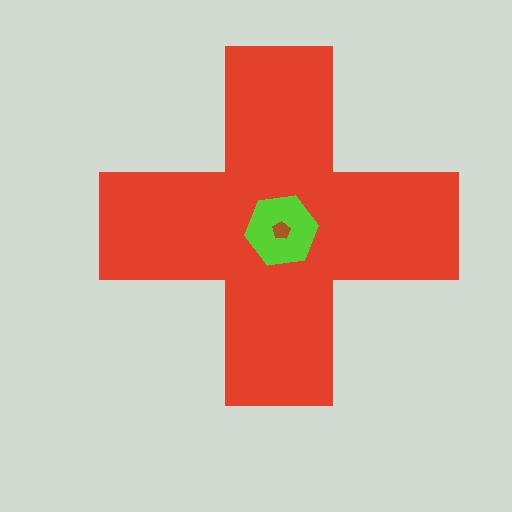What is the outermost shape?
The red cross.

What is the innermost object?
The brown pentagon.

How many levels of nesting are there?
3.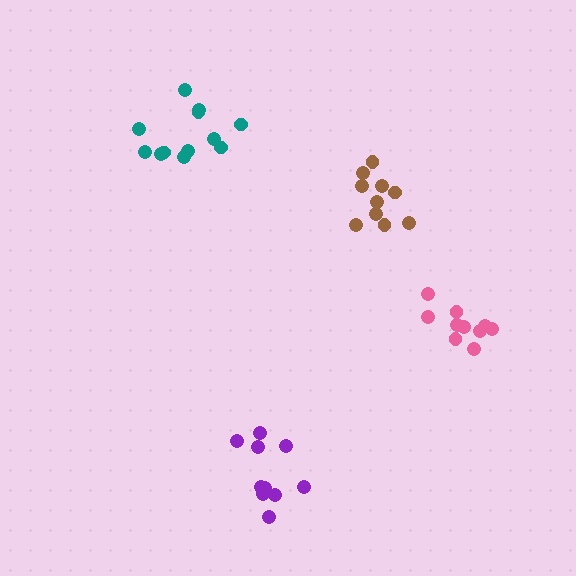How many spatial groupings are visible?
There are 4 spatial groupings.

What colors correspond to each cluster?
The clusters are colored: purple, teal, brown, pink.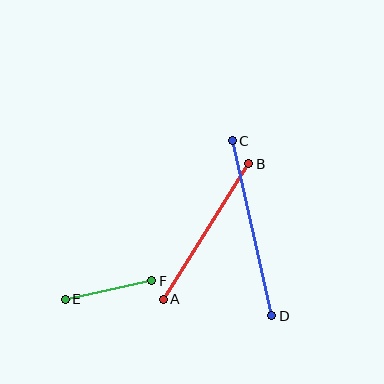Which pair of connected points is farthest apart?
Points C and D are farthest apart.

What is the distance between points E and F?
The distance is approximately 88 pixels.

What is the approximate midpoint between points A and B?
The midpoint is at approximately (206, 231) pixels.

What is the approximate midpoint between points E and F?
The midpoint is at approximately (109, 290) pixels.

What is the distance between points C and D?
The distance is approximately 179 pixels.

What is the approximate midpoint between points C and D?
The midpoint is at approximately (252, 228) pixels.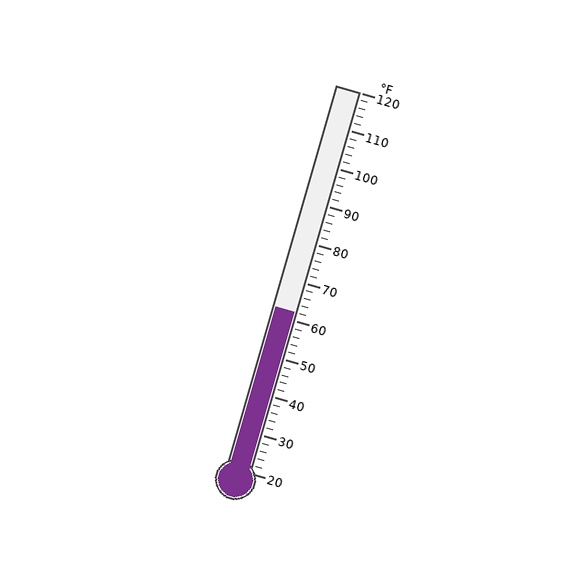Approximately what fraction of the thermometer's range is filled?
The thermometer is filled to approximately 40% of its range.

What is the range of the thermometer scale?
The thermometer scale ranges from 20°F to 120°F.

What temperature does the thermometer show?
The thermometer shows approximately 62°F.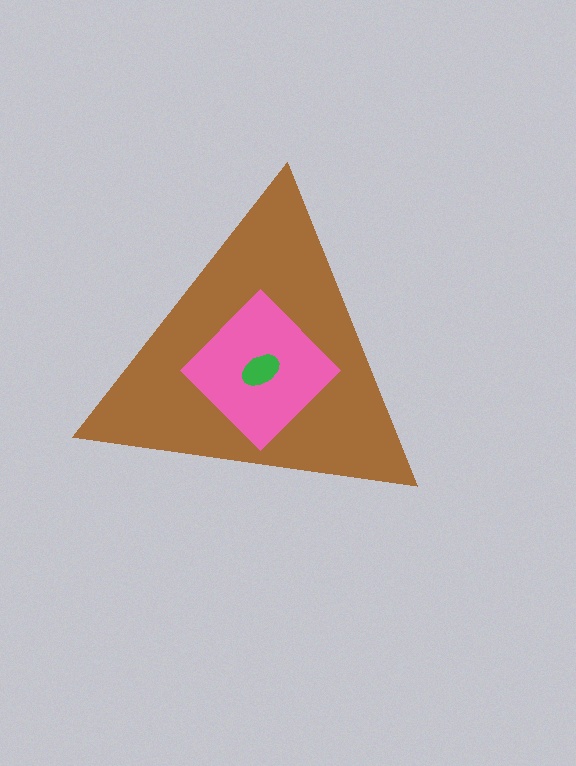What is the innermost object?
The green ellipse.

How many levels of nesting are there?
3.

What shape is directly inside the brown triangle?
The pink diamond.